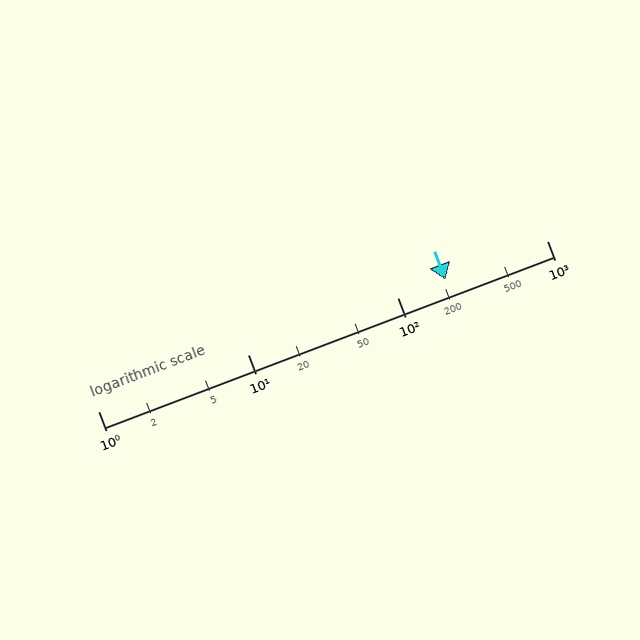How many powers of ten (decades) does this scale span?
The scale spans 3 decades, from 1 to 1000.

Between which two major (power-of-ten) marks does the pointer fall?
The pointer is between 100 and 1000.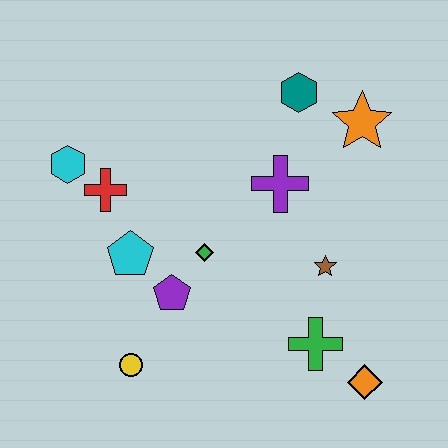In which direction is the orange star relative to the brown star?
The orange star is above the brown star.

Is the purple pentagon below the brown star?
Yes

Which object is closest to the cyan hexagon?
The red cross is closest to the cyan hexagon.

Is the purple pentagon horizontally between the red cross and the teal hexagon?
Yes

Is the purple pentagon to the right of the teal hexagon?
No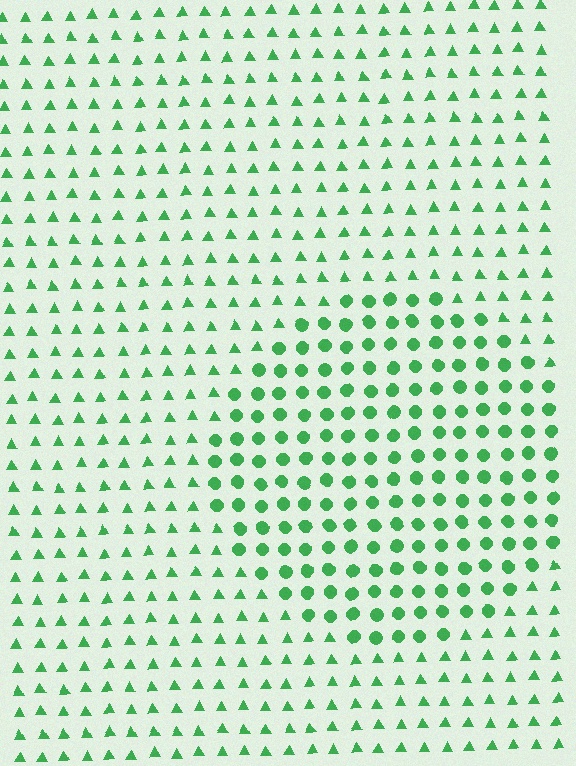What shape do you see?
I see a circle.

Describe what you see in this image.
The image is filled with small green elements arranged in a uniform grid. A circle-shaped region contains circles, while the surrounding area contains triangles. The boundary is defined purely by the change in element shape.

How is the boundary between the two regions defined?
The boundary is defined by a change in element shape: circles inside vs. triangles outside. All elements share the same color and spacing.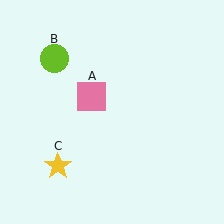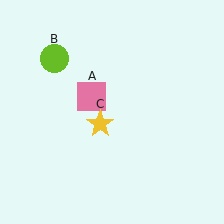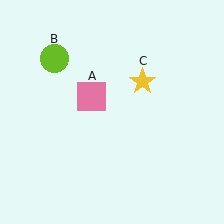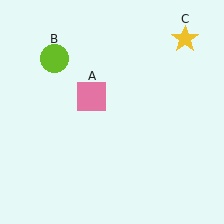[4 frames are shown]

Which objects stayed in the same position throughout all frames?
Pink square (object A) and lime circle (object B) remained stationary.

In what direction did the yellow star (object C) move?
The yellow star (object C) moved up and to the right.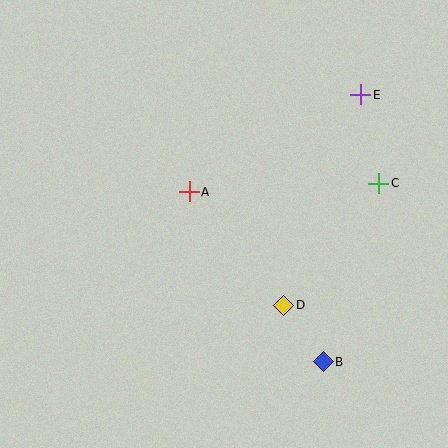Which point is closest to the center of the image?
Point A at (189, 192) is closest to the center.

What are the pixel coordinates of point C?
Point C is at (379, 183).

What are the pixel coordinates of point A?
Point A is at (189, 192).